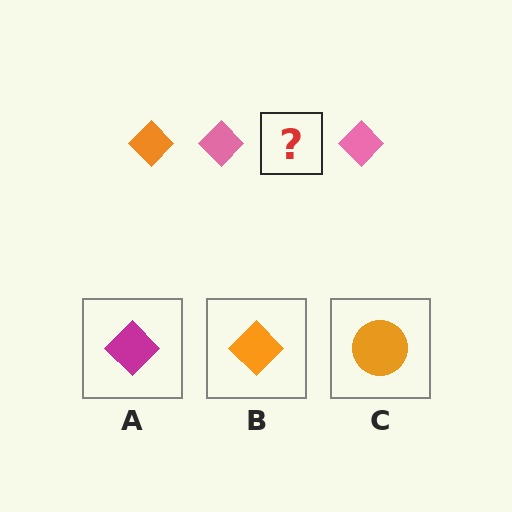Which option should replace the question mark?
Option B.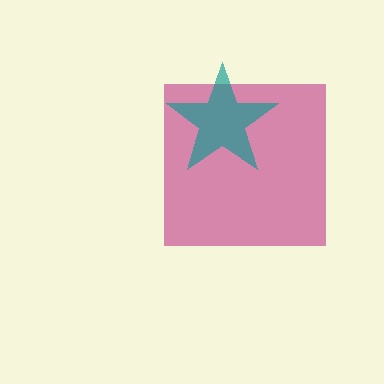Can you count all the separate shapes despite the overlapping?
Yes, there are 2 separate shapes.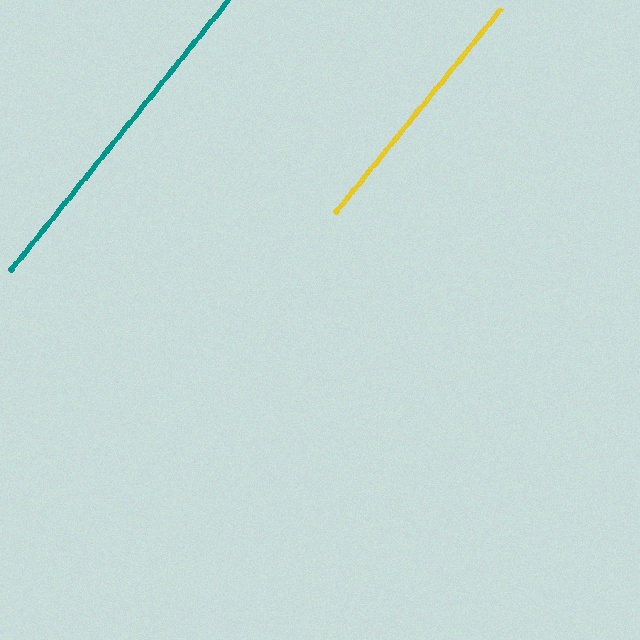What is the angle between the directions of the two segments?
Approximately 0 degrees.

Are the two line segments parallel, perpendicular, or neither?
Parallel — their directions differ by only 0.3°.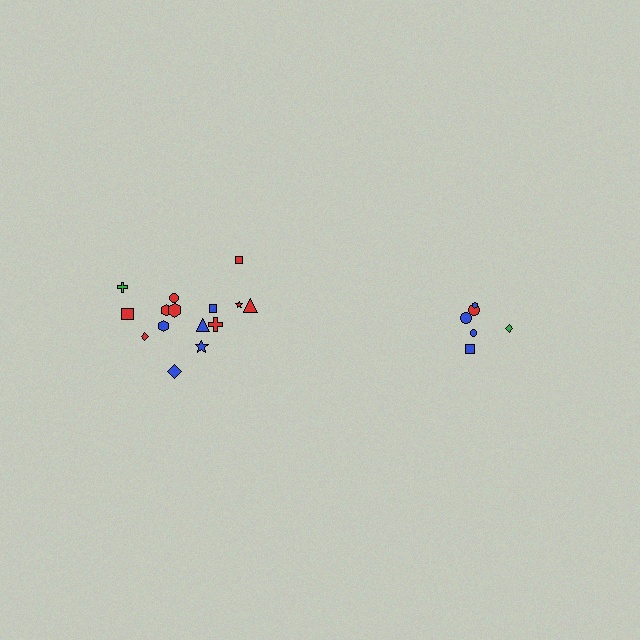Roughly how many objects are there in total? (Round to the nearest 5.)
Roughly 20 objects in total.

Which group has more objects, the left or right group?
The left group.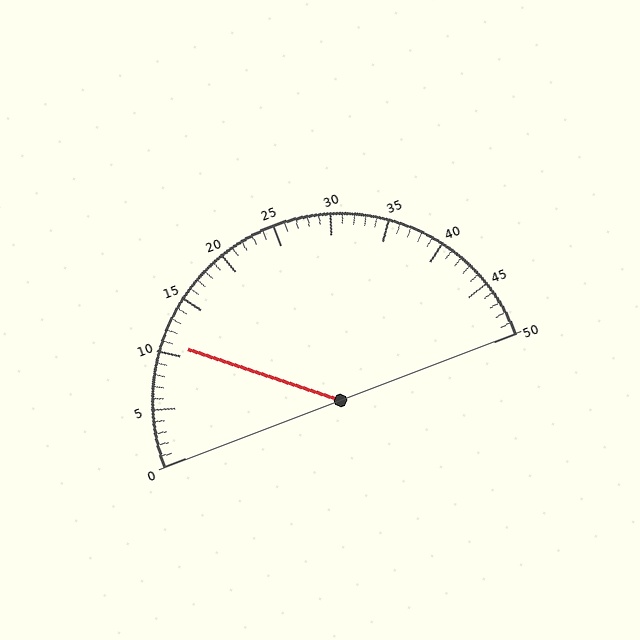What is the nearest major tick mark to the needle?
The nearest major tick mark is 10.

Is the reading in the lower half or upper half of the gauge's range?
The reading is in the lower half of the range (0 to 50).